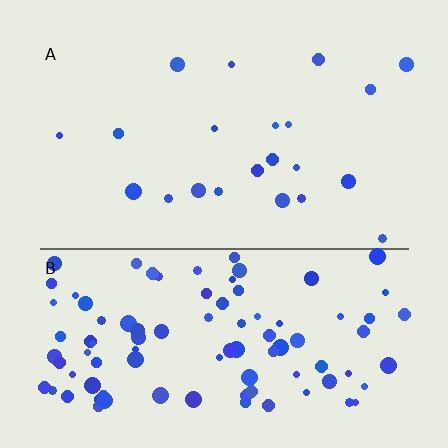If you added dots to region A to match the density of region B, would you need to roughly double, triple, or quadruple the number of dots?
Approximately quadruple.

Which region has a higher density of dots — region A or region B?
B (the bottom).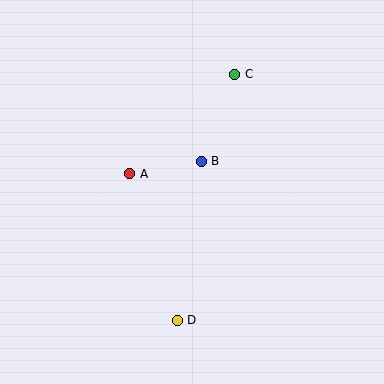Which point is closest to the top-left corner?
Point A is closest to the top-left corner.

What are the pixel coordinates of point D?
Point D is at (177, 320).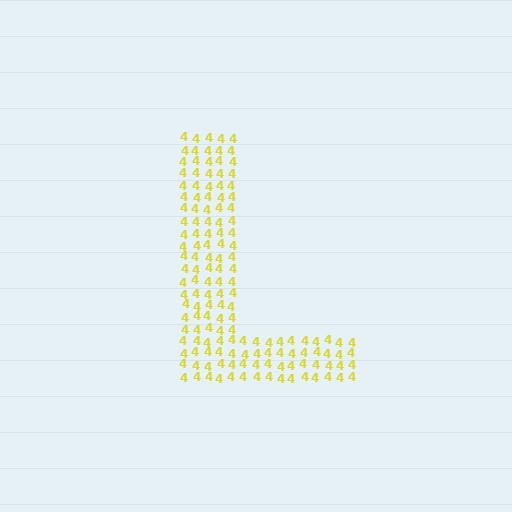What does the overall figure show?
The overall figure shows the letter L.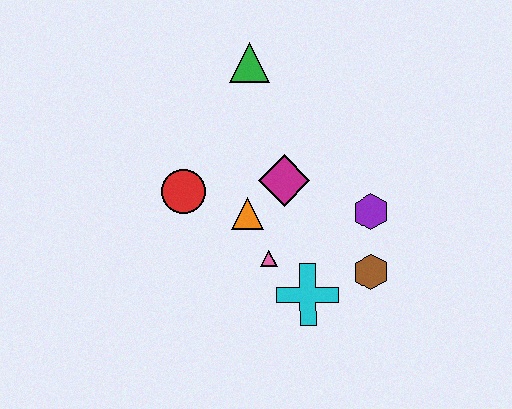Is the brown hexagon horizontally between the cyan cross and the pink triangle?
No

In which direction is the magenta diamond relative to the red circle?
The magenta diamond is to the right of the red circle.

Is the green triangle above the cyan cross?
Yes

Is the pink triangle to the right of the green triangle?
Yes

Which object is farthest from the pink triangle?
The green triangle is farthest from the pink triangle.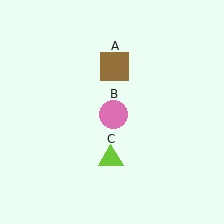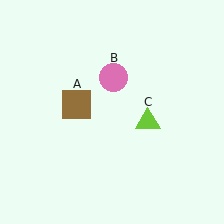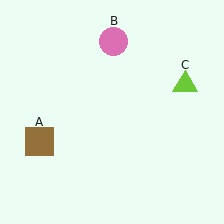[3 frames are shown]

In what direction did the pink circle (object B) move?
The pink circle (object B) moved up.